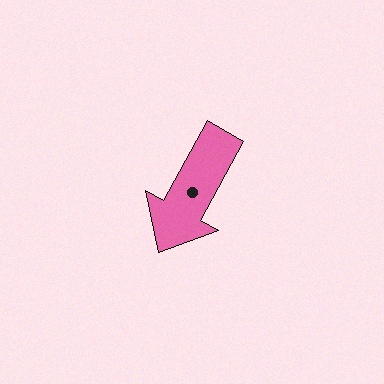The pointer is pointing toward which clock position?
Roughly 7 o'clock.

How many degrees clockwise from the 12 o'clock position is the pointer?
Approximately 209 degrees.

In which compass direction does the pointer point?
Southwest.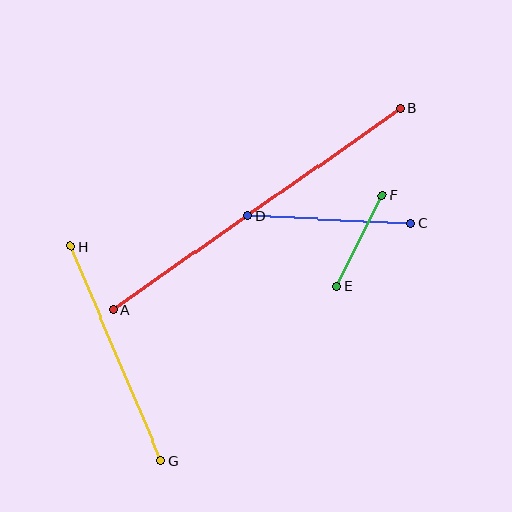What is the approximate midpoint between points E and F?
The midpoint is at approximately (359, 241) pixels.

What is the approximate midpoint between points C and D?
The midpoint is at approximately (329, 220) pixels.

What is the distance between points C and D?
The distance is approximately 163 pixels.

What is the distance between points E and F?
The distance is approximately 102 pixels.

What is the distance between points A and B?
The distance is approximately 351 pixels.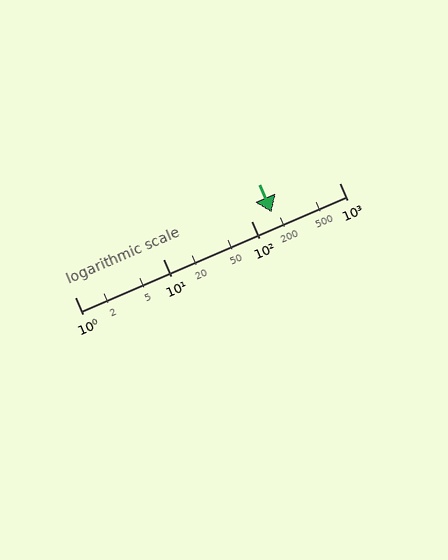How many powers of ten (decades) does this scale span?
The scale spans 3 decades, from 1 to 1000.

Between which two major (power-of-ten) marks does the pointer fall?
The pointer is between 100 and 1000.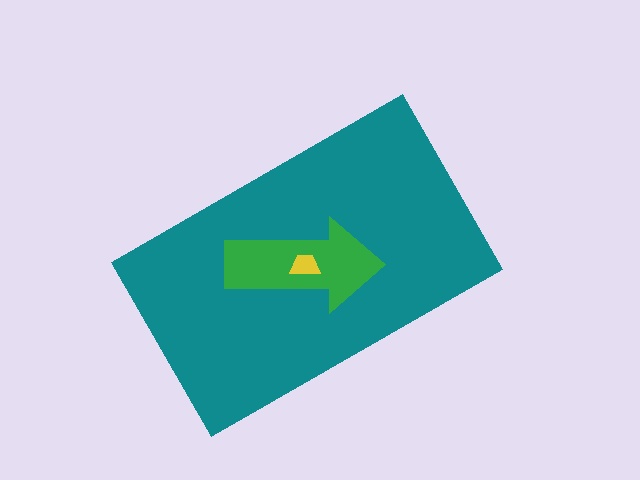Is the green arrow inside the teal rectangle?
Yes.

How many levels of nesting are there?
3.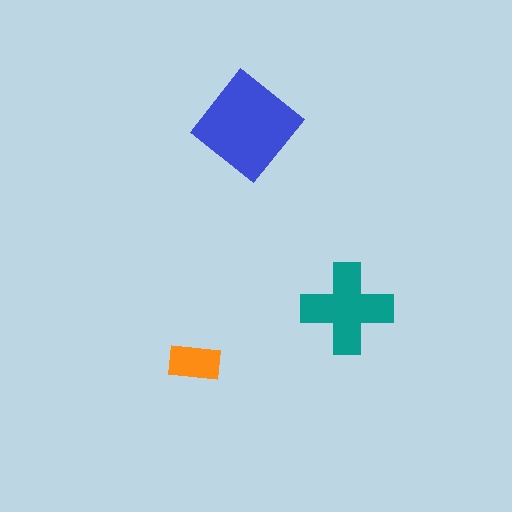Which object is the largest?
The blue diamond.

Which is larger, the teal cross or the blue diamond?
The blue diamond.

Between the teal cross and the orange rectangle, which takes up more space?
The teal cross.